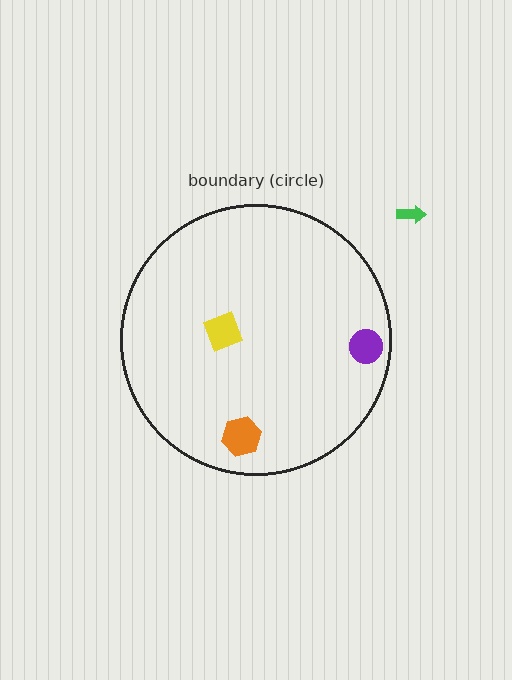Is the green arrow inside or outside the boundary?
Outside.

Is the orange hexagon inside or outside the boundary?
Inside.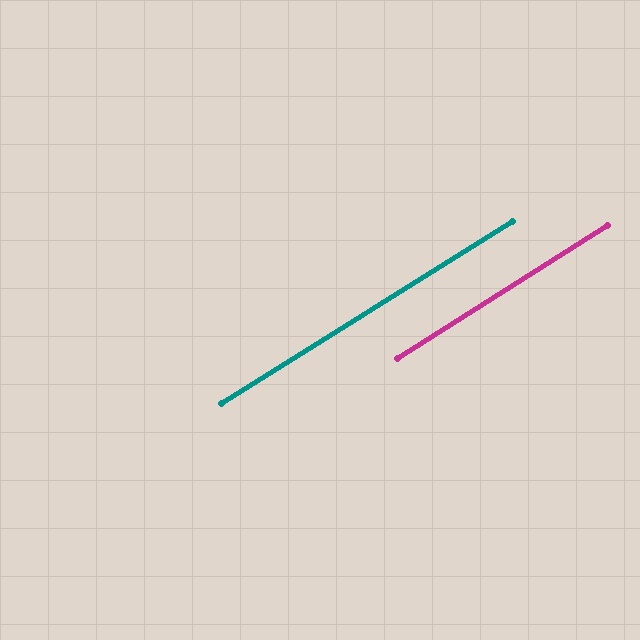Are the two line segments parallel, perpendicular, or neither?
Parallel — their directions differ by only 0.3°.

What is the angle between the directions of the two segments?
Approximately 0 degrees.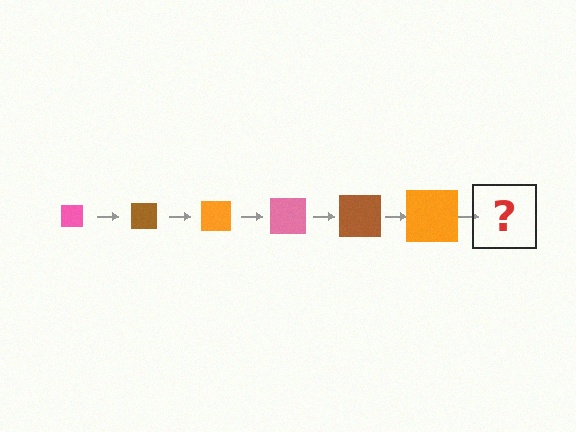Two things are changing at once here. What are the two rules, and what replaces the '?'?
The two rules are that the square grows larger each step and the color cycles through pink, brown, and orange. The '?' should be a pink square, larger than the previous one.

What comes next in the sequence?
The next element should be a pink square, larger than the previous one.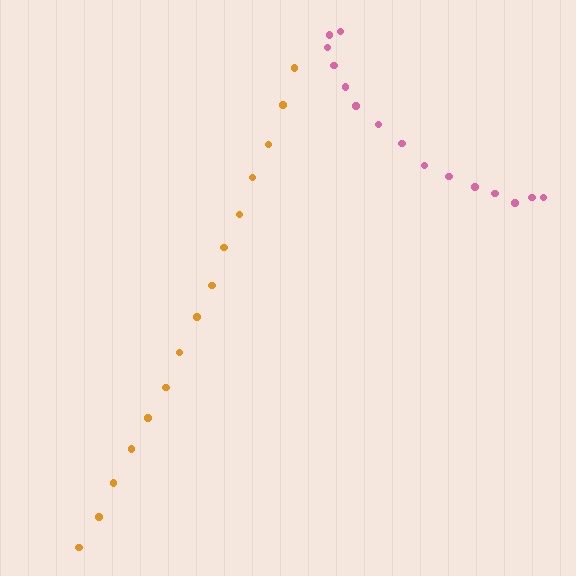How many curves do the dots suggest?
There are 2 distinct paths.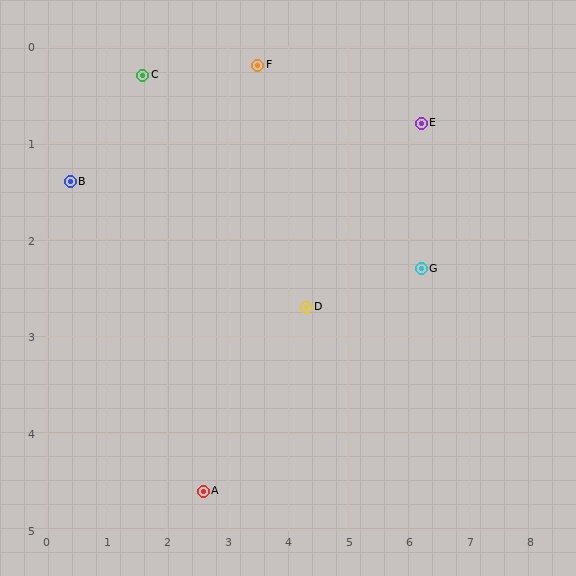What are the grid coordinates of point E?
Point E is at approximately (6.2, 0.8).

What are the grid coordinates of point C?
Point C is at approximately (1.6, 0.3).